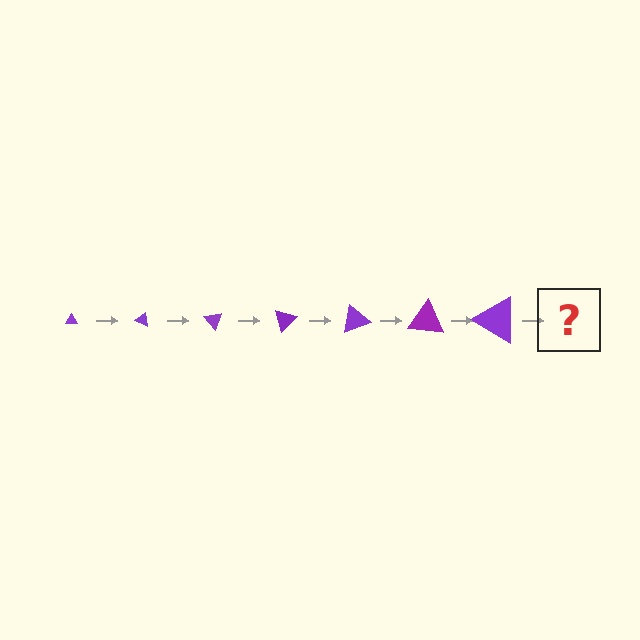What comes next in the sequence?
The next element should be a triangle, larger than the previous one and rotated 175 degrees from the start.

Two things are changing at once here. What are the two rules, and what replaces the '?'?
The two rules are that the triangle grows larger each step and it rotates 25 degrees each step. The '?' should be a triangle, larger than the previous one and rotated 175 degrees from the start.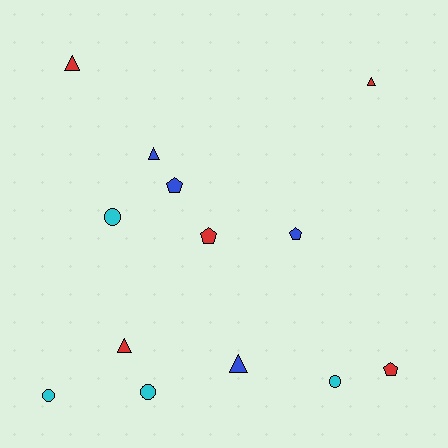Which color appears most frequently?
Red, with 5 objects.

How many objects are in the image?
There are 13 objects.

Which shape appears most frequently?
Triangle, with 5 objects.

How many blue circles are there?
There are no blue circles.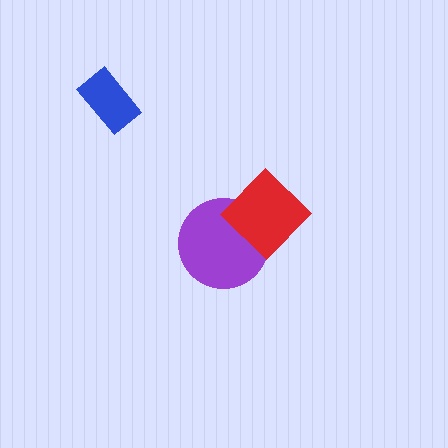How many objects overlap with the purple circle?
1 object overlaps with the purple circle.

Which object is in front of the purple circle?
The red diamond is in front of the purple circle.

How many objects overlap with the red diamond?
1 object overlaps with the red diamond.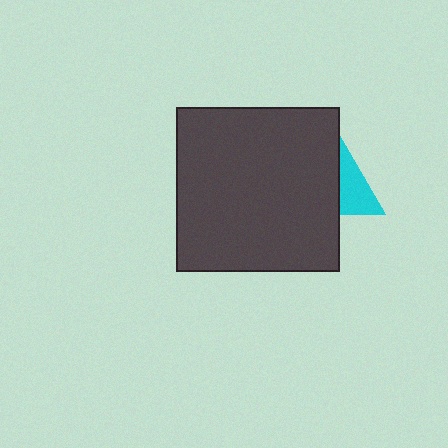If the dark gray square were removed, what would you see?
You would see the complete cyan triangle.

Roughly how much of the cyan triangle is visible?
A small part of it is visible (roughly 37%).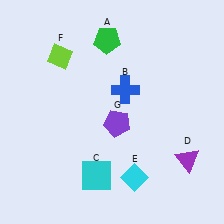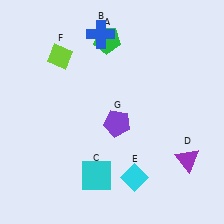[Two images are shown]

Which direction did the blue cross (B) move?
The blue cross (B) moved up.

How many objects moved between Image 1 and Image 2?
1 object moved between the two images.